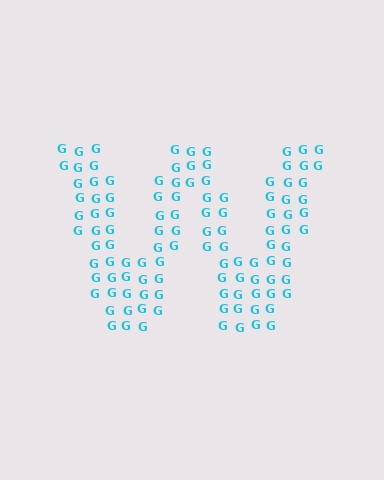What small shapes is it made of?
It is made of small letter G's.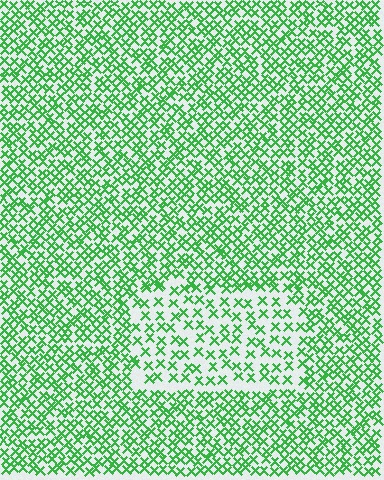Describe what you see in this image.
The image contains small green elements arranged at two different densities. A rectangle-shaped region is visible where the elements are less densely packed than the surrounding area.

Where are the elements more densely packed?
The elements are more densely packed outside the rectangle boundary.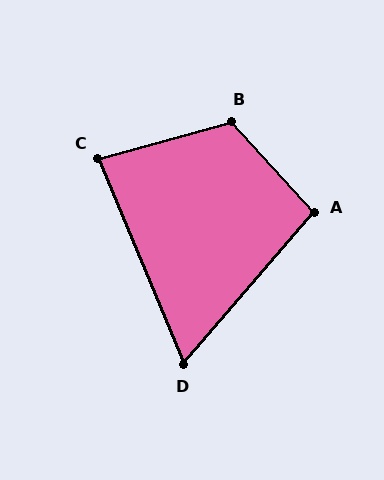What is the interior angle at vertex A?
Approximately 97 degrees (obtuse).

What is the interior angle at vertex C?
Approximately 83 degrees (acute).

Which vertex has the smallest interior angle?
D, at approximately 63 degrees.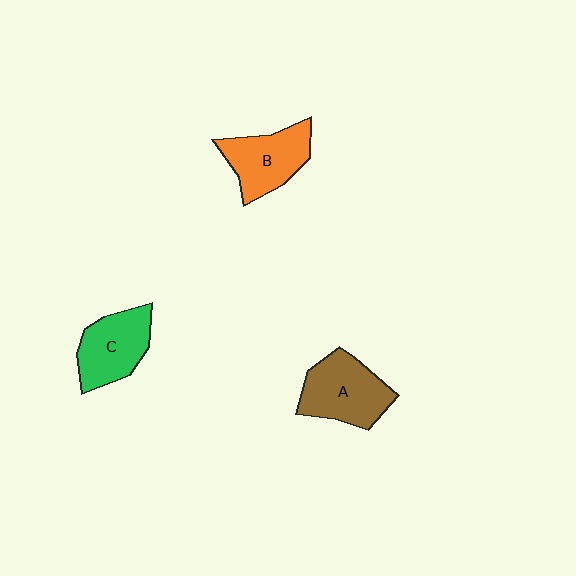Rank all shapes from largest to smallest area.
From largest to smallest: A (brown), B (orange), C (green).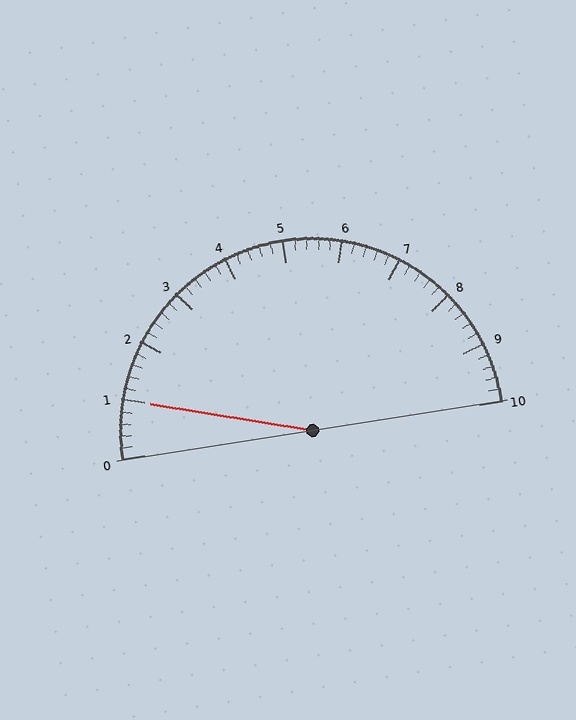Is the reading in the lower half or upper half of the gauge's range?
The reading is in the lower half of the range (0 to 10).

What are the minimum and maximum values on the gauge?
The gauge ranges from 0 to 10.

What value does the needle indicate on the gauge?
The needle indicates approximately 1.0.